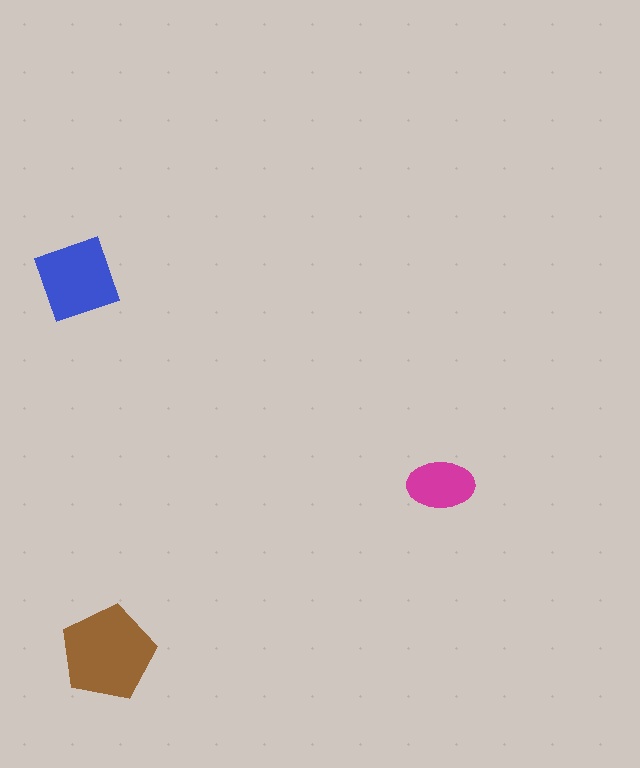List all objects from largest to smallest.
The brown pentagon, the blue square, the magenta ellipse.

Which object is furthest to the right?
The magenta ellipse is rightmost.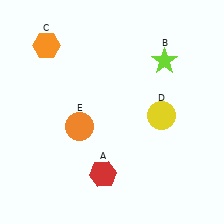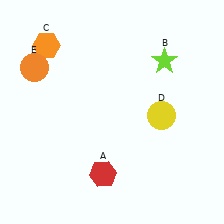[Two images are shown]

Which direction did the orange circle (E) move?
The orange circle (E) moved up.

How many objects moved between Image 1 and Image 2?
1 object moved between the two images.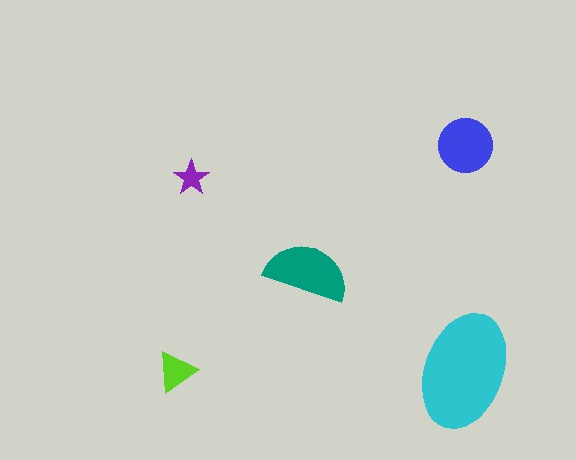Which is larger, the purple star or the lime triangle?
The lime triangle.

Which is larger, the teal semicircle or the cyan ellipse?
The cyan ellipse.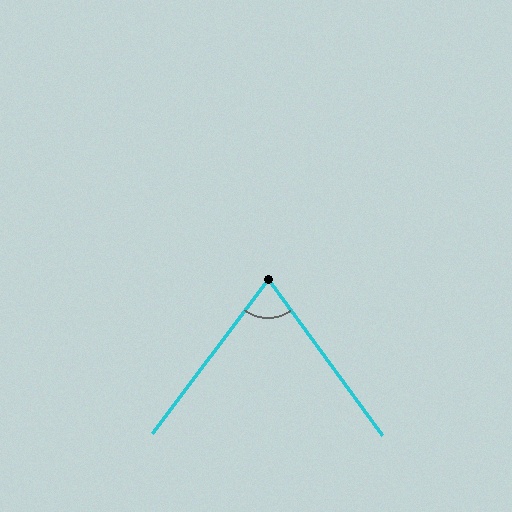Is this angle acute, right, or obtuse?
It is acute.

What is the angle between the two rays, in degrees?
Approximately 73 degrees.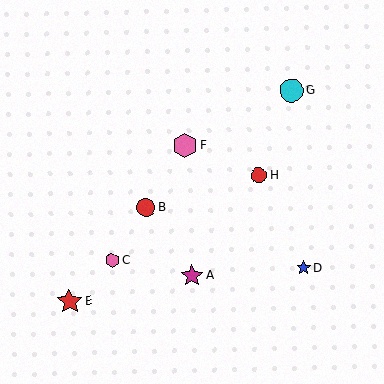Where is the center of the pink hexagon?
The center of the pink hexagon is at (185, 145).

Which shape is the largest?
The red star (labeled E) is the largest.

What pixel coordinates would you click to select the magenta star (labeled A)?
Click at (192, 276) to select the magenta star A.